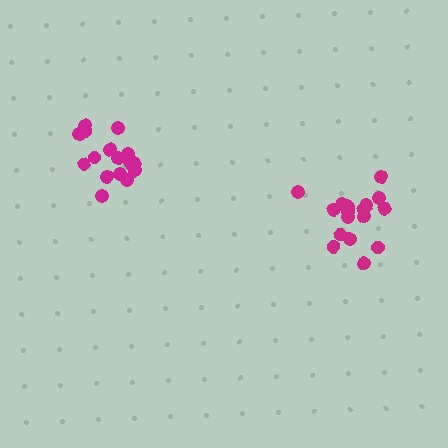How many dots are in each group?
Group 1: 19 dots, Group 2: 18 dots (37 total).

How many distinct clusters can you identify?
There are 2 distinct clusters.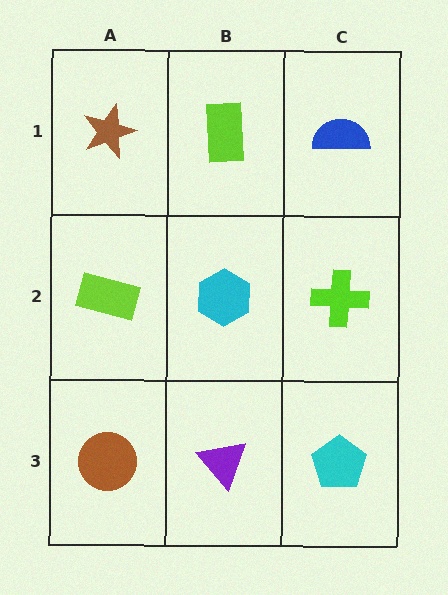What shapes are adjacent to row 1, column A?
A lime rectangle (row 2, column A), a lime rectangle (row 1, column B).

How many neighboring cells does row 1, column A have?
2.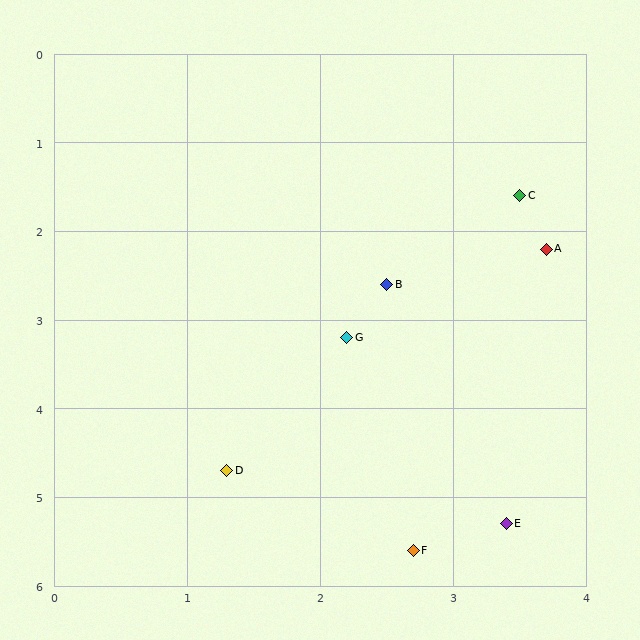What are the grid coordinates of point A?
Point A is at approximately (3.7, 2.2).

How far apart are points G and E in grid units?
Points G and E are about 2.4 grid units apart.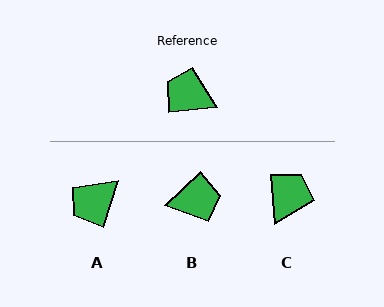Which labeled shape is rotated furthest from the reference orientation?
B, about 143 degrees away.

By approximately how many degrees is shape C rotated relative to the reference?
Approximately 92 degrees clockwise.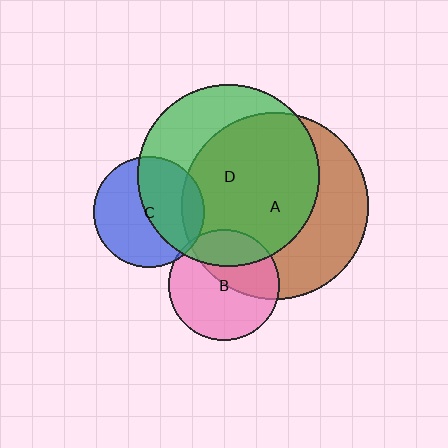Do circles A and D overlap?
Yes.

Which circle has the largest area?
Circle A (brown).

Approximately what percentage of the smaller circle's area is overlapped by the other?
Approximately 65%.